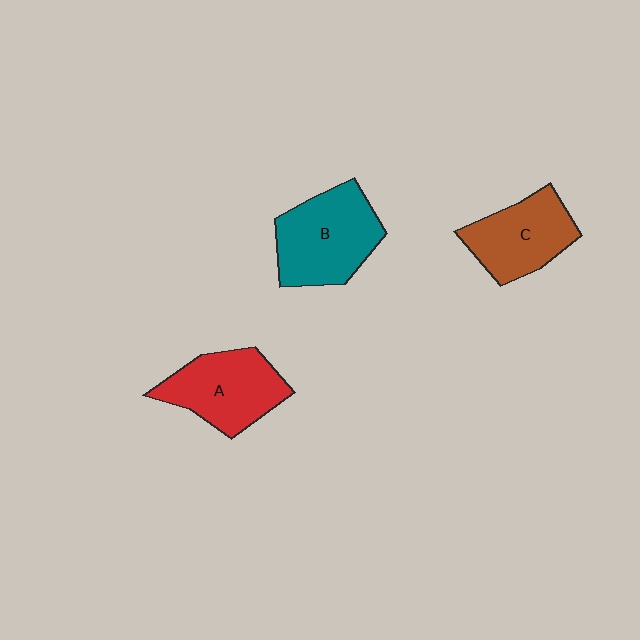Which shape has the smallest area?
Shape C (brown).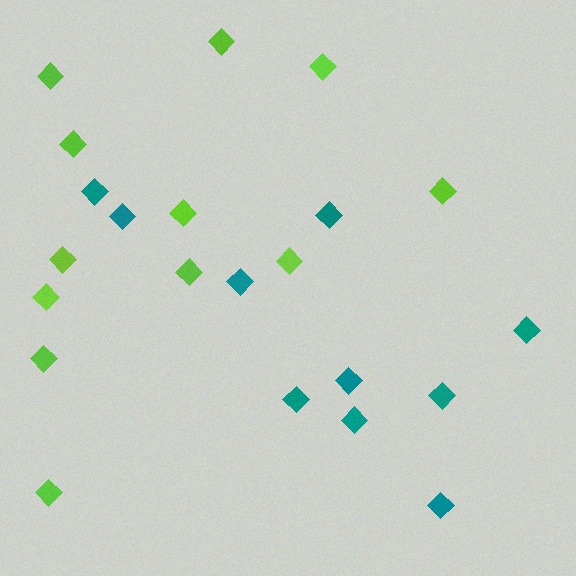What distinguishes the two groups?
There are 2 groups: one group of teal diamonds (10) and one group of lime diamonds (12).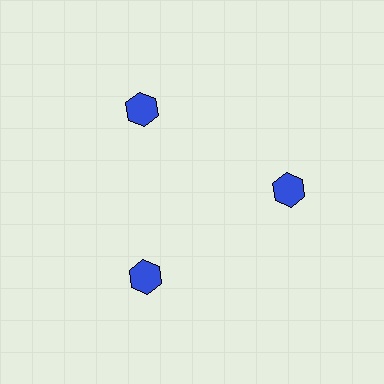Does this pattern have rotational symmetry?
Yes, this pattern has 3-fold rotational symmetry. It looks the same after rotating 120 degrees around the center.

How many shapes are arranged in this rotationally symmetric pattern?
There are 3 shapes, arranged in 3 groups of 1.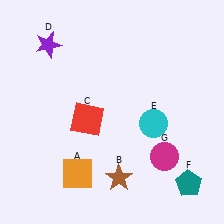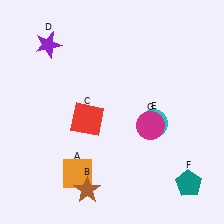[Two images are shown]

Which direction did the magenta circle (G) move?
The magenta circle (G) moved up.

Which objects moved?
The objects that moved are: the brown star (B), the magenta circle (G).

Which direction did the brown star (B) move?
The brown star (B) moved left.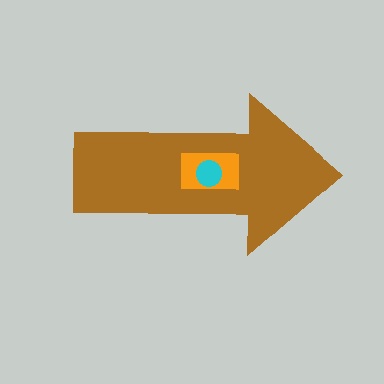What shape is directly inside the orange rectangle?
The cyan circle.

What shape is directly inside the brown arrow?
The orange rectangle.